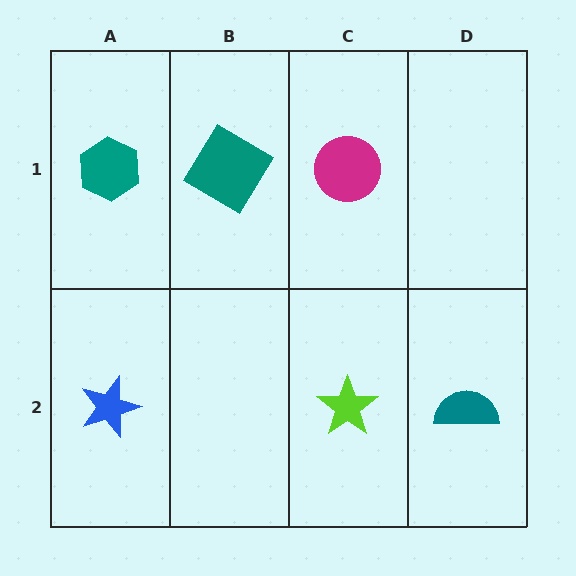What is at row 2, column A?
A blue star.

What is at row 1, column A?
A teal hexagon.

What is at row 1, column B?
A teal diamond.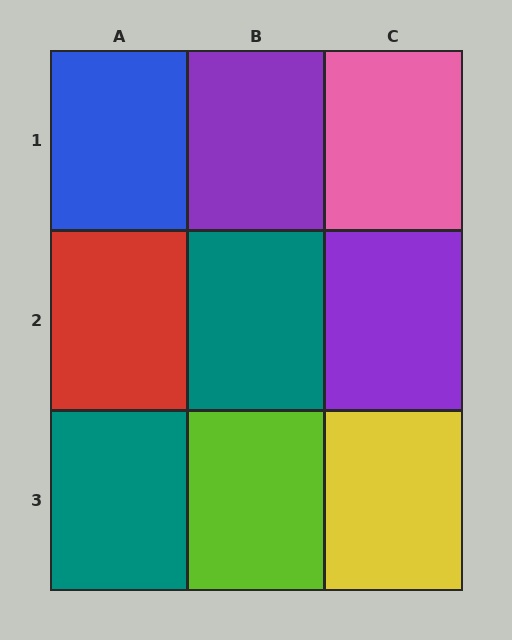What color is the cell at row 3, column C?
Yellow.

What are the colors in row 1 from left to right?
Blue, purple, pink.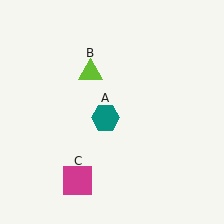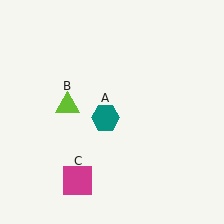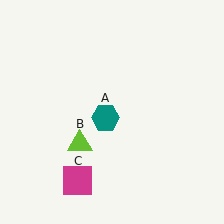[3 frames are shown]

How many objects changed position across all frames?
1 object changed position: lime triangle (object B).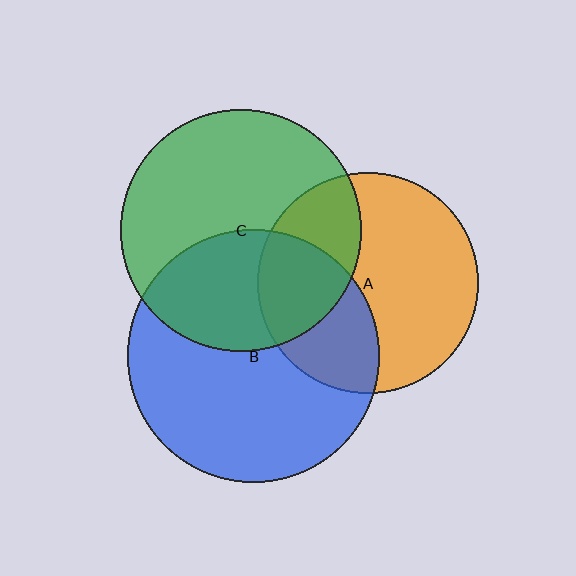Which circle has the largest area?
Circle B (blue).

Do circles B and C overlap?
Yes.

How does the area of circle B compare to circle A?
Approximately 1.3 times.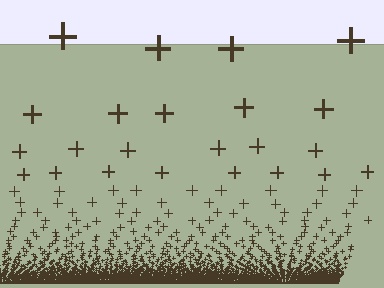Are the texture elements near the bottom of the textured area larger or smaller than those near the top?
Smaller. The gradient is inverted — elements near the bottom are smaller and denser.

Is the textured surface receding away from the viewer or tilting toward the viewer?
The surface appears to tilt toward the viewer. Texture elements get larger and sparser toward the top.